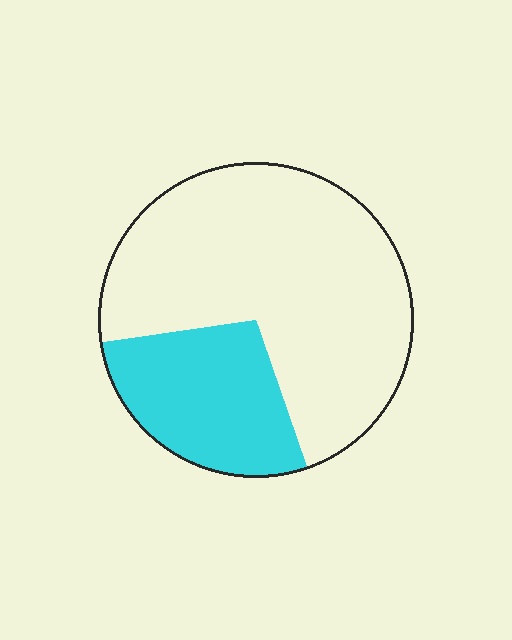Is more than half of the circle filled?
No.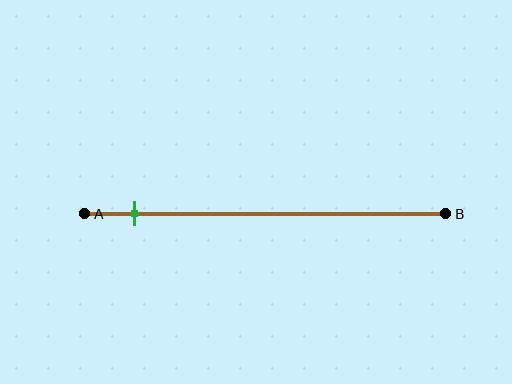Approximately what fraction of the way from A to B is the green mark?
The green mark is approximately 15% of the way from A to B.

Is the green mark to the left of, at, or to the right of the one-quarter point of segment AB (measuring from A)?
The green mark is to the left of the one-quarter point of segment AB.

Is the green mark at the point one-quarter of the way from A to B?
No, the mark is at about 15% from A, not at the 25% one-quarter point.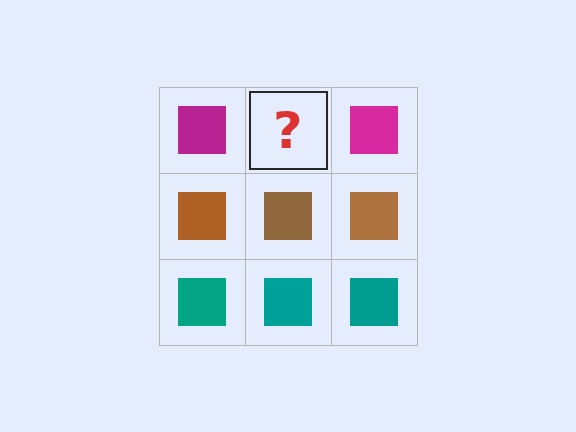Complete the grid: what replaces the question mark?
The question mark should be replaced with a magenta square.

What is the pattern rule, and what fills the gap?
The rule is that each row has a consistent color. The gap should be filled with a magenta square.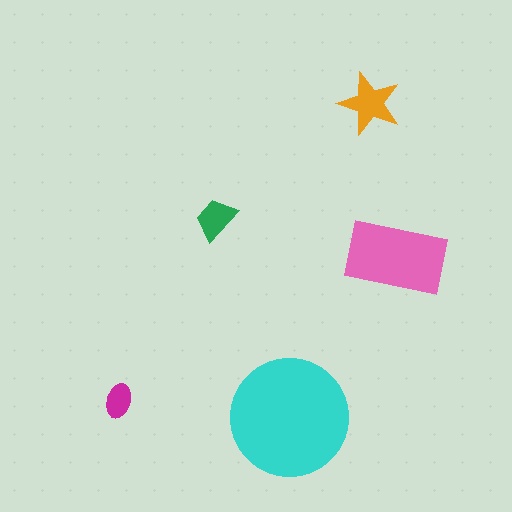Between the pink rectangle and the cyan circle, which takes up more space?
The cyan circle.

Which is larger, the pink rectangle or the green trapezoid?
The pink rectangle.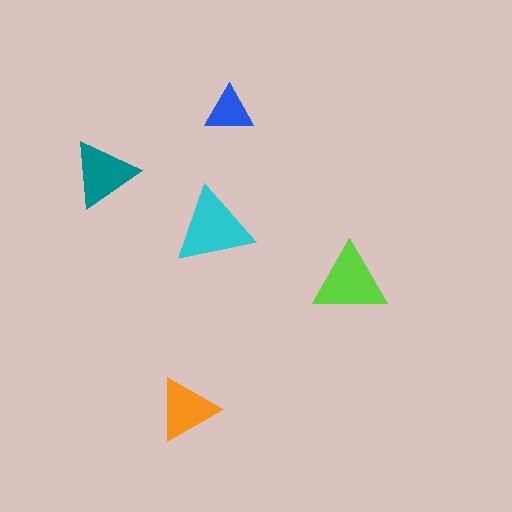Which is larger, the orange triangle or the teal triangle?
The teal one.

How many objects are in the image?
There are 5 objects in the image.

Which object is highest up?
The blue triangle is topmost.